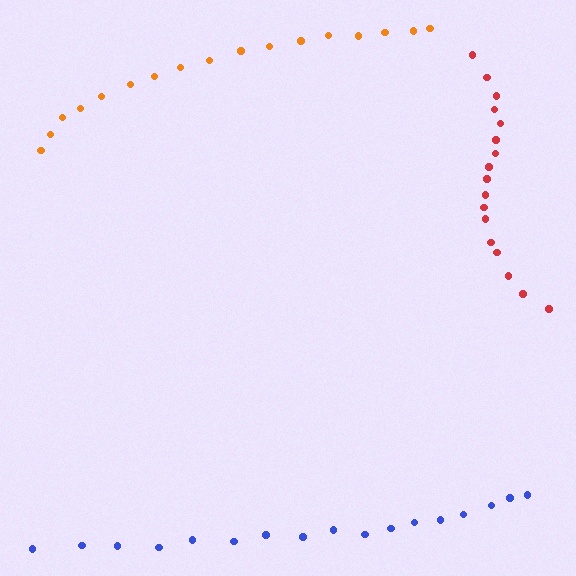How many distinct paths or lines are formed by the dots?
There are 3 distinct paths.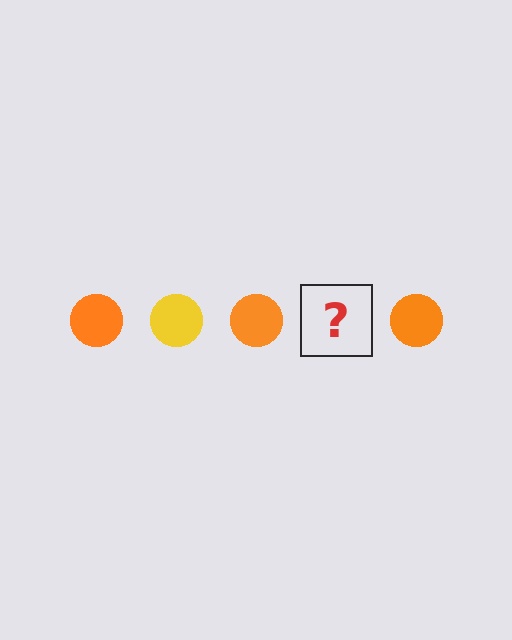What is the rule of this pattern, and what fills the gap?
The rule is that the pattern cycles through orange, yellow circles. The gap should be filled with a yellow circle.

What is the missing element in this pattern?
The missing element is a yellow circle.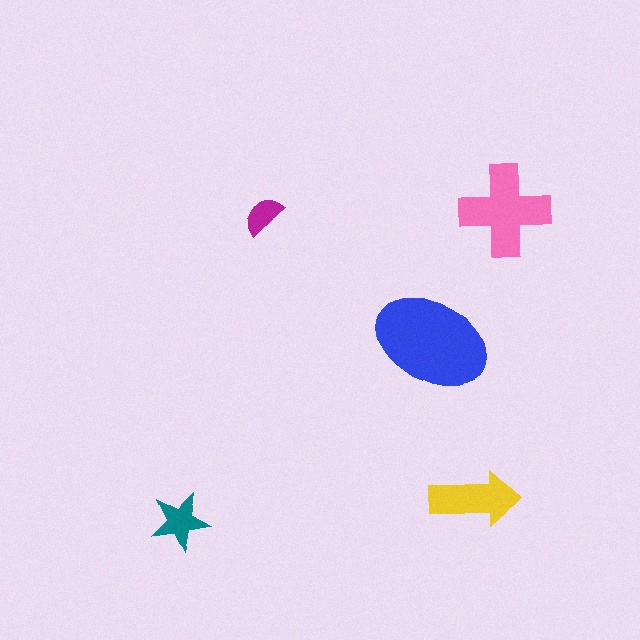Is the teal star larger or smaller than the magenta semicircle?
Larger.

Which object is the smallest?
The magenta semicircle.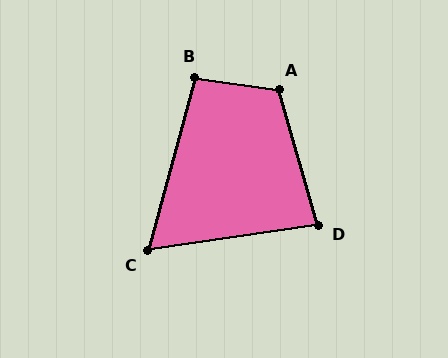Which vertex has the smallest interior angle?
C, at approximately 66 degrees.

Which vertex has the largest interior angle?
A, at approximately 114 degrees.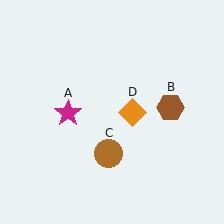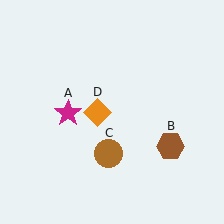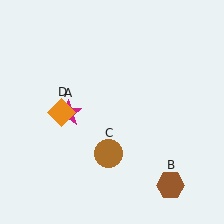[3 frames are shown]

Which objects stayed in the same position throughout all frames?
Magenta star (object A) and brown circle (object C) remained stationary.